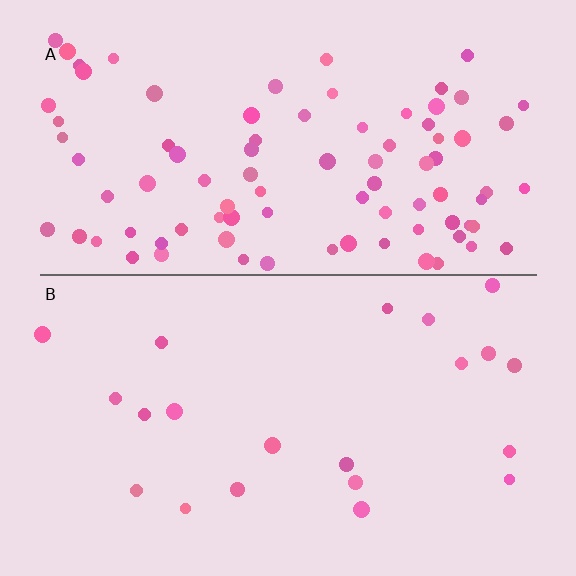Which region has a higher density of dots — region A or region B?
A (the top).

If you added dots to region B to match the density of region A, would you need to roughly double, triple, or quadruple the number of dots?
Approximately quadruple.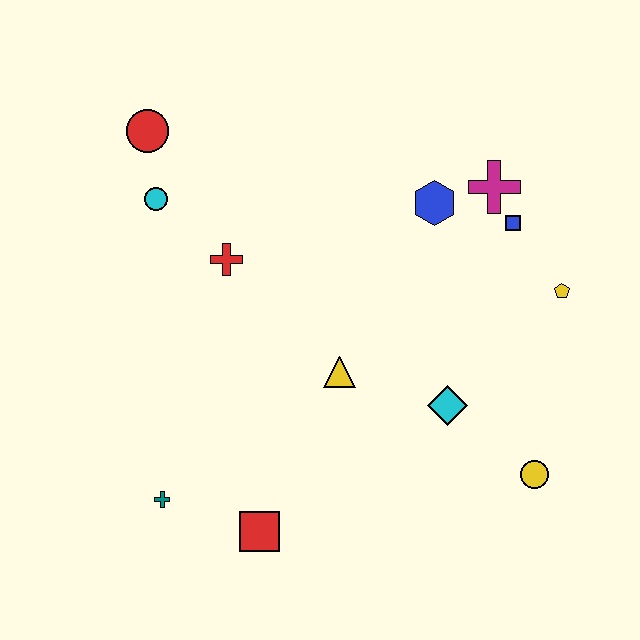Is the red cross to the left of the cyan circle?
No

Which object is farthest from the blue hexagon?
The teal cross is farthest from the blue hexagon.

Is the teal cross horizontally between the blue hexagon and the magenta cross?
No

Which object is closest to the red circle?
The cyan circle is closest to the red circle.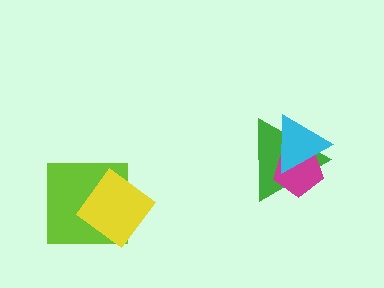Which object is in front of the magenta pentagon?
The cyan triangle is in front of the magenta pentagon.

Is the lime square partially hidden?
Yes, it is partially covered by another shape.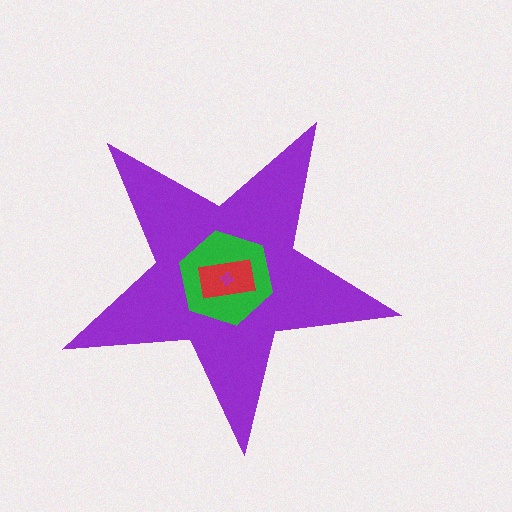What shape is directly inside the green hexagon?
The red rectangle.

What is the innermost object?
The magenta cross.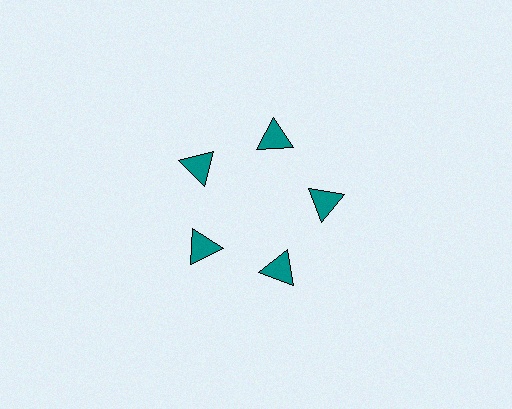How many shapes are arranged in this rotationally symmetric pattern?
There are 5 shapes, arranged in 5 groups of 1.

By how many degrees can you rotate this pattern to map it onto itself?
The pattern maps onto itself every 72 degrees of rotation.